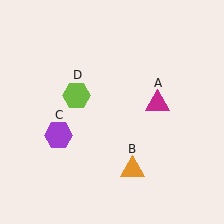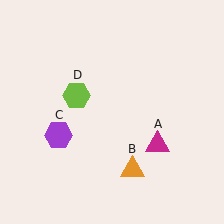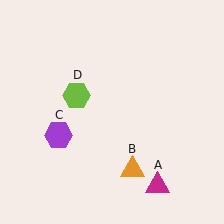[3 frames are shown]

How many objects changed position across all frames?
1 object changed position: magenta triangle (object A).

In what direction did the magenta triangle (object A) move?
The magenta triangle (object A) moved down.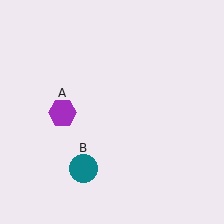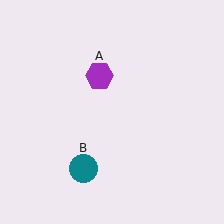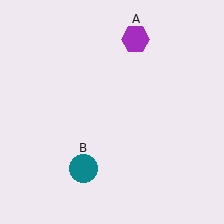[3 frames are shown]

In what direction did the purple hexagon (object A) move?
The purple hexagon (object A) moved up and to the right.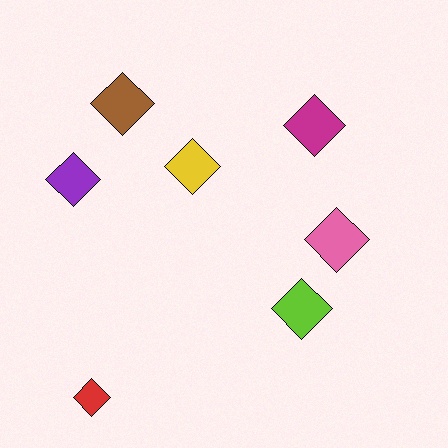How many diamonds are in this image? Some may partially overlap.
There are 7 diamonds.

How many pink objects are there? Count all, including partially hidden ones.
There is 1 pink object.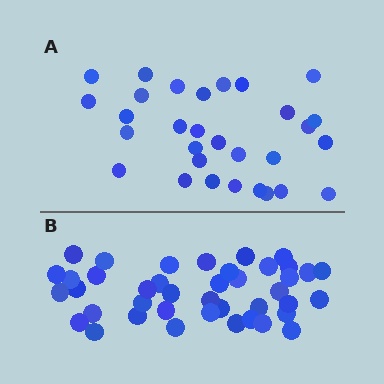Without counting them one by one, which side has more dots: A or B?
Region B (the bottom region) has more dots.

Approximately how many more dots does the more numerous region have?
Region B has roughly 12 or so more dots than region A.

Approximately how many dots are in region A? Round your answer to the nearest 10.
About 30 dots.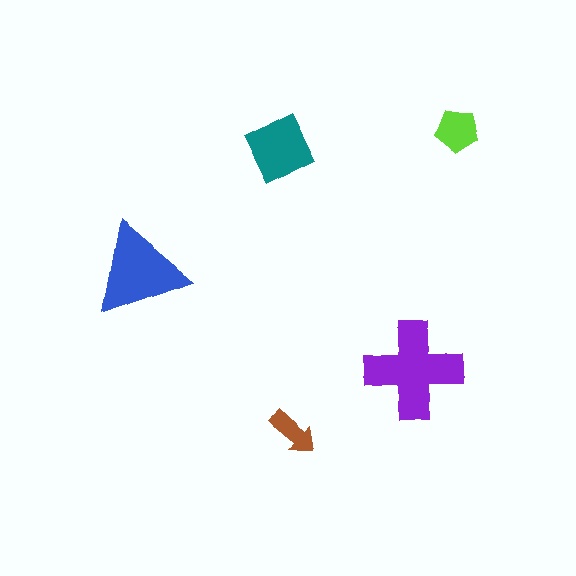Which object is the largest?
The purple cross.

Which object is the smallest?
The brown arrow.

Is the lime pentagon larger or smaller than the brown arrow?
Larger.